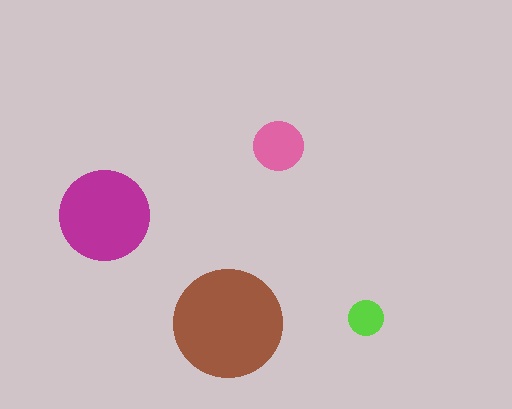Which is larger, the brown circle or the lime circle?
The brown one.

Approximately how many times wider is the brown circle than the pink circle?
About 2 times wider.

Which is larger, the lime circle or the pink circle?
The pink one.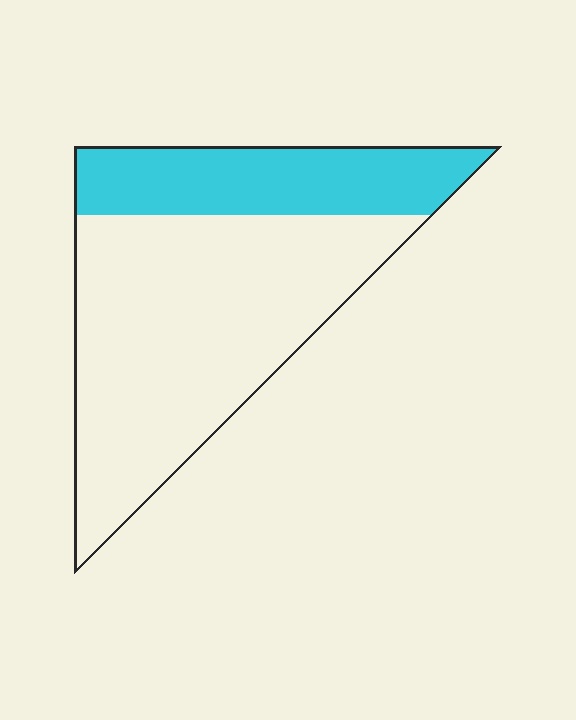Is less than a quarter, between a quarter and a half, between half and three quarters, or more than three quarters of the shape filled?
Between a quarter and a half.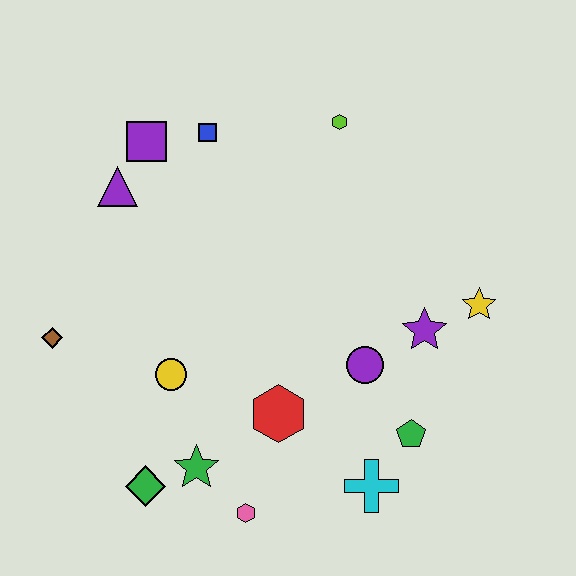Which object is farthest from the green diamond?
The lime hexagon is farthest from the green diamond.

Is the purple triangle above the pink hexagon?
Yes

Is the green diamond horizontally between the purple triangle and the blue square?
Yes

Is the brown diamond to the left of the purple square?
Yes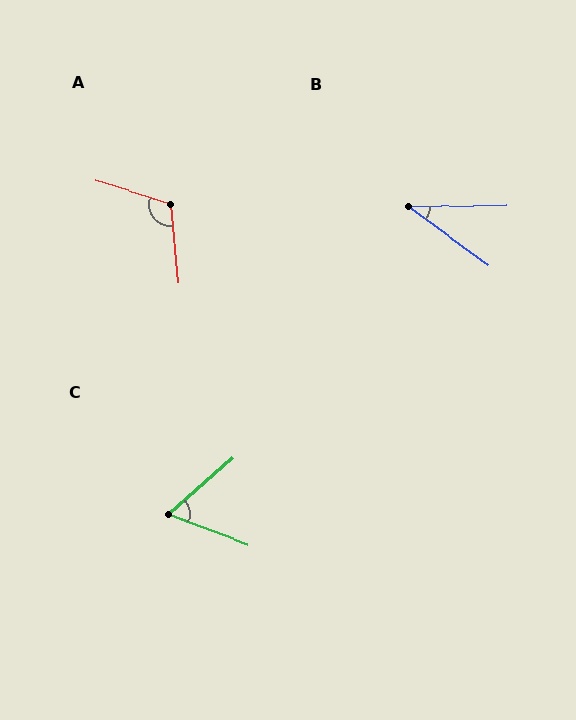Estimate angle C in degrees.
Approximately 61 degrees.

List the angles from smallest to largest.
B (37°), C (61°), A (112°).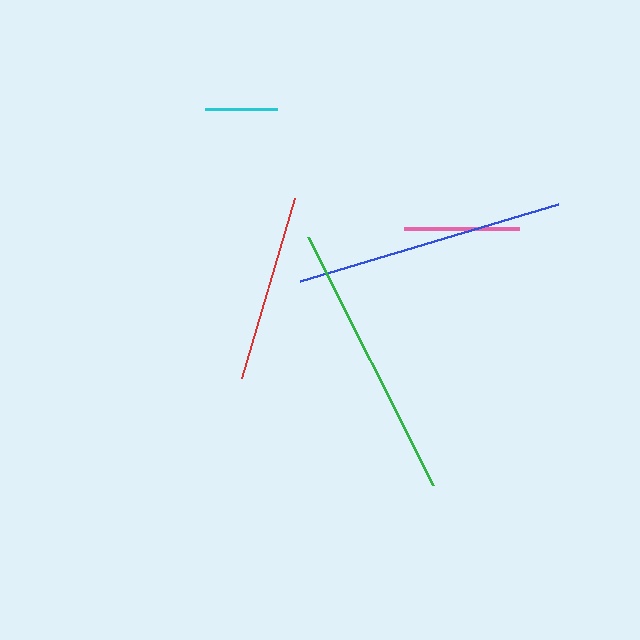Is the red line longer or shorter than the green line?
The green line is longer than the red line.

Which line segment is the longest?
The green line is the longest at approximately 277 pixels.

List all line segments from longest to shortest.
From longest to shortest: green, blue, red, pink, cyan.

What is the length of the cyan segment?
The cyan segment is approximately 72 pixels long.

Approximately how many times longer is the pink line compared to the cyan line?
The pink line is approximately 1.6 times the length of the cyan line.